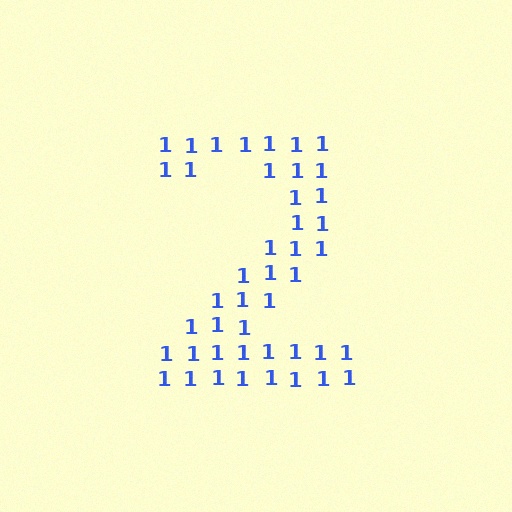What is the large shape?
The large shape is the digit 2.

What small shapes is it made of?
It is made of small digit 1's.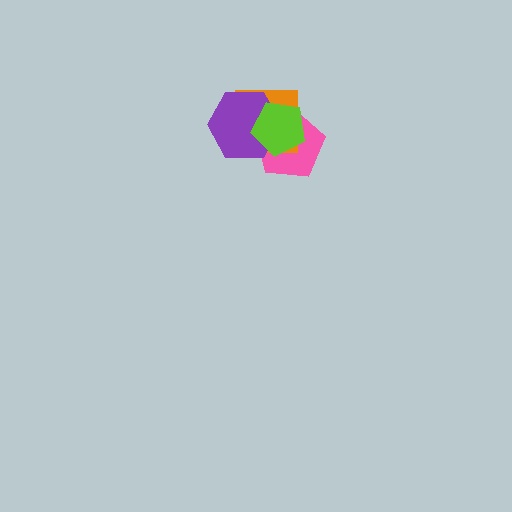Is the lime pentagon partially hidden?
No, no other shape covers it.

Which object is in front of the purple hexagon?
The lime pentagon is in front of the purple hexagon.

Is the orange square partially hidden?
Yes, it is partially covered by another shape.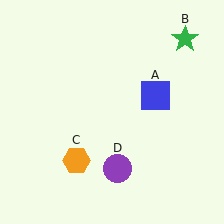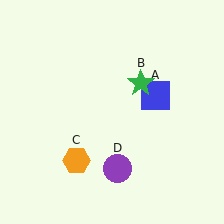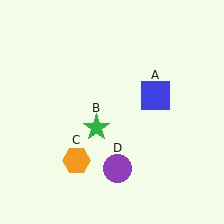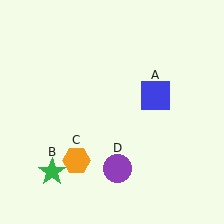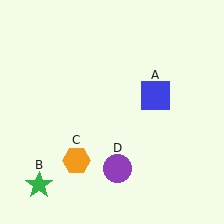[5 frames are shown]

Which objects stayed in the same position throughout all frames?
Blue square (object A) and orange hexagon (object C) and purple circle (object D) remained stationary.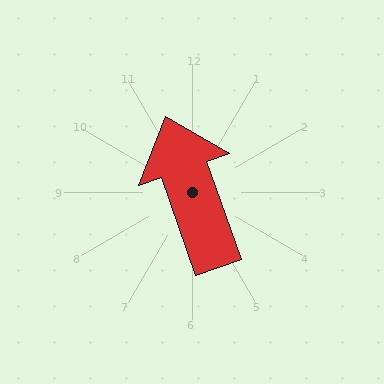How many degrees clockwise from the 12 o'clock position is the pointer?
Approximately 341 degrees.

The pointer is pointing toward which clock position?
Roughly 11 o'clock.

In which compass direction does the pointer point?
North.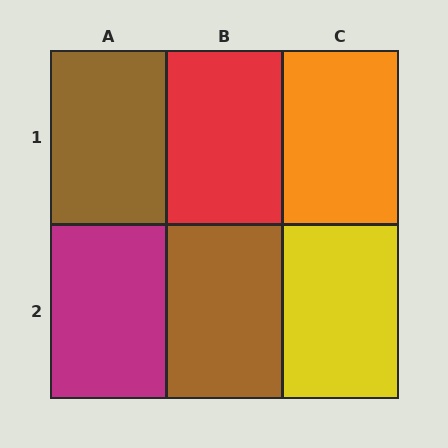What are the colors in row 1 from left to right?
Brown, red, orange.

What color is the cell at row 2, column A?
Magenta.